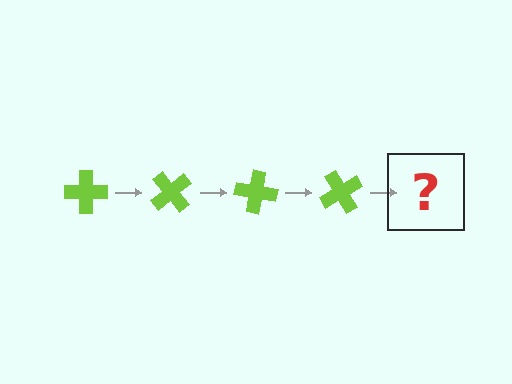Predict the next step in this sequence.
The next step is a lime cross rotated 200 degrees.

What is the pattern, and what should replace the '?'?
The pattern is that the cross rotates 50 degrees each step. The '?' should be a lime cross rotated 200 degrees.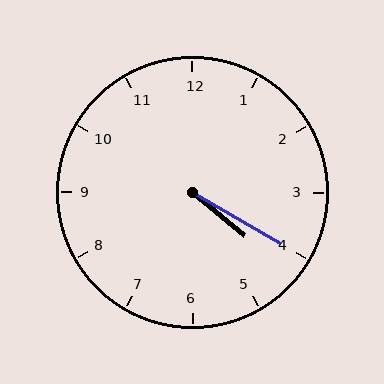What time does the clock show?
4:20.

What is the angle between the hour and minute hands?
Approximately 10 degrees.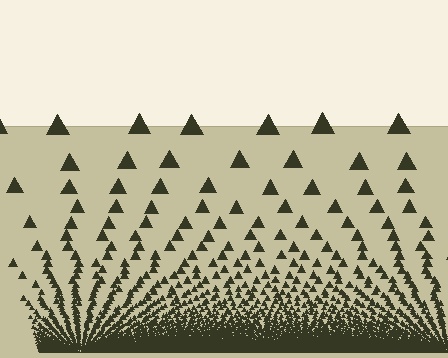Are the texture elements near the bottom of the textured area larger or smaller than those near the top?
Smaller. The gradient is inverted — elements near the bottom are smaller and denser.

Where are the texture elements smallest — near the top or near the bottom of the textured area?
Near the bottom.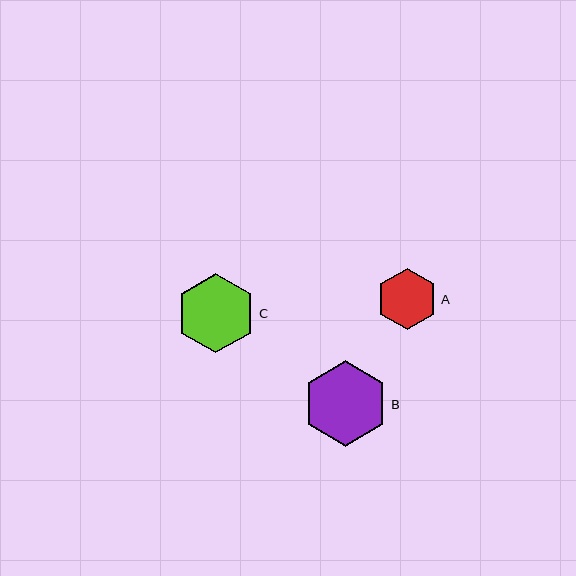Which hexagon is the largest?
Hexagon B is the largest with a size of approximately 85 pixels.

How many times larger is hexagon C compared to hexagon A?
Hexagon C is approximately 1.3 times the size of hexagon A.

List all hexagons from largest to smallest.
From largest to smallest: B, C, A.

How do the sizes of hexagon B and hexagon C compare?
Hexagon B and hexagon C are approximately the same size.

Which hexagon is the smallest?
Hexagon A is the smallest with a size of approximately 61 pixels.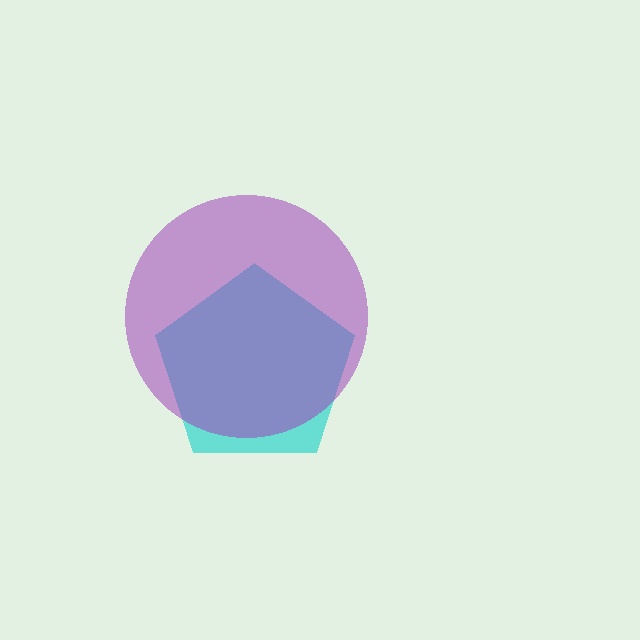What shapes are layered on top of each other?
The layered shapes are: a cyan pentagon, a purple circle.